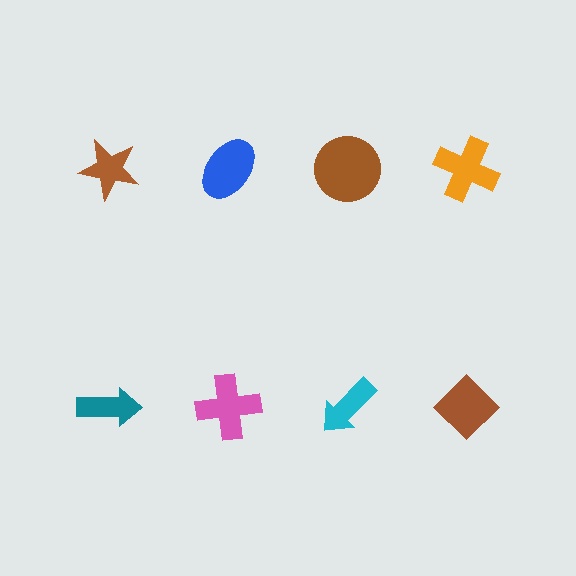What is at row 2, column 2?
A pink cross.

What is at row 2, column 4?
A brown diamond.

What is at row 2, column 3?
A cyan arrow.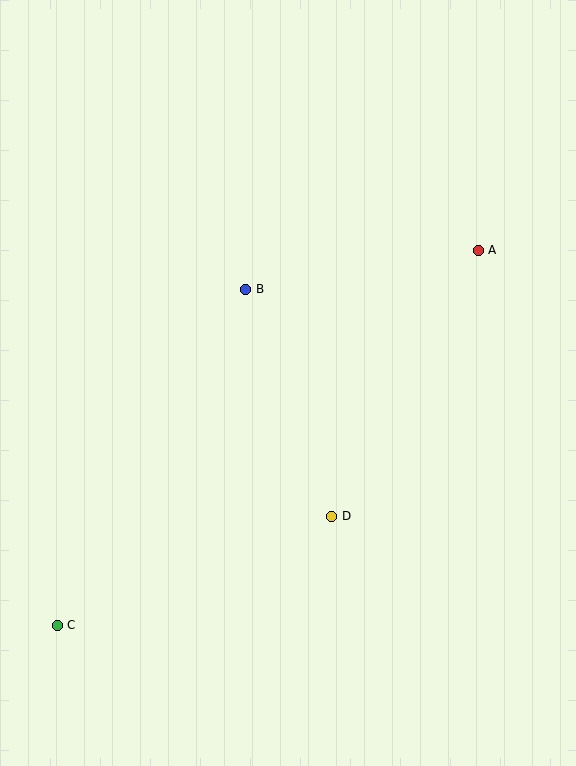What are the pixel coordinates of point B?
Point B is at (246, 289).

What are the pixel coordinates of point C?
Point C is at (57, 625).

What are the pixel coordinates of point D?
Point D is at (332, 516).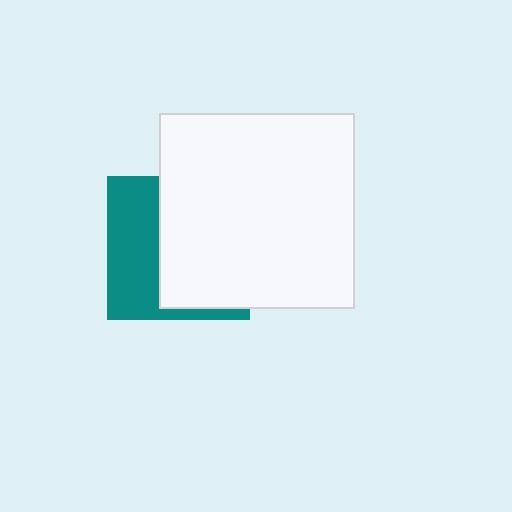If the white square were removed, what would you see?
You would see the complete teal square.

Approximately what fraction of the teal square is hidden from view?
Roughly 59% of the teal square is hidden behind the white square.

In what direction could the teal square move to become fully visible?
The teal square could move left. That would shift it out from behind the white square entirely.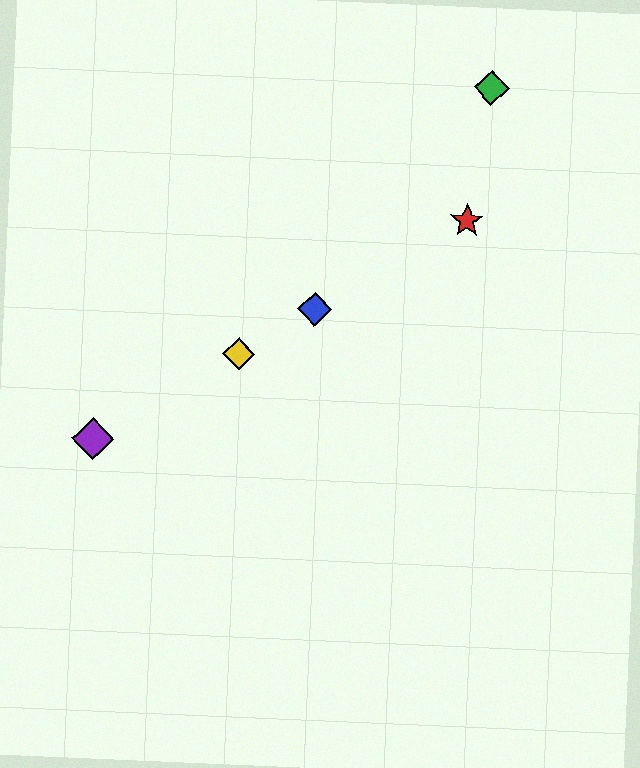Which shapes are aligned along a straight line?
The red star, the blue diamond, the yellow diamond, the purple diamond are aligned along a straight line.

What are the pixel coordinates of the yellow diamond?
The yellow diamond is at (238, 354).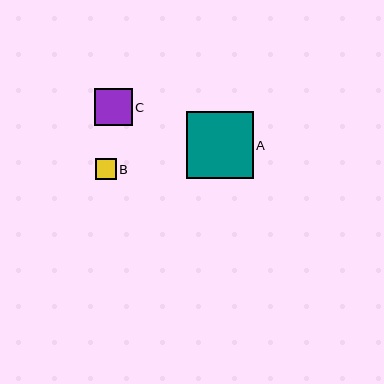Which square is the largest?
Square A is the largest with a size of approximately 66 pixels.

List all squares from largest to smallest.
From largest to smallest: A, C, B.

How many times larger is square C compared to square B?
Square C is approximately 1.8 times the size of square B.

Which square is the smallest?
Square B is the smallest with a size of approximately 21 pixels.